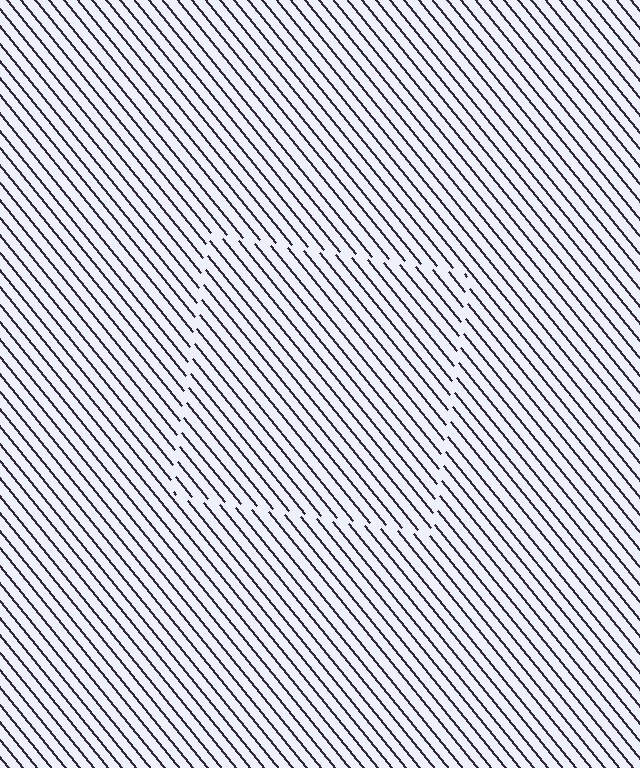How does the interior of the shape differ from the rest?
The interior of the shape contains the same grating, shifted by half a period — the contour is defined by the phase discontinuity where line-ends from the inner and outer gratings abut.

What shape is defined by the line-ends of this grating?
An illusory square. The interior of the shape contains the same grating, shifted by half a period — the contour is defined by the phase discontinuity where line-ends from the inner and outer gratings abut.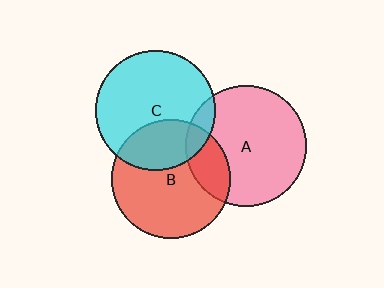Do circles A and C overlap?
Yes.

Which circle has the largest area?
Circle A (pink).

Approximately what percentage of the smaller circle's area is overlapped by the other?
Approximately 10%.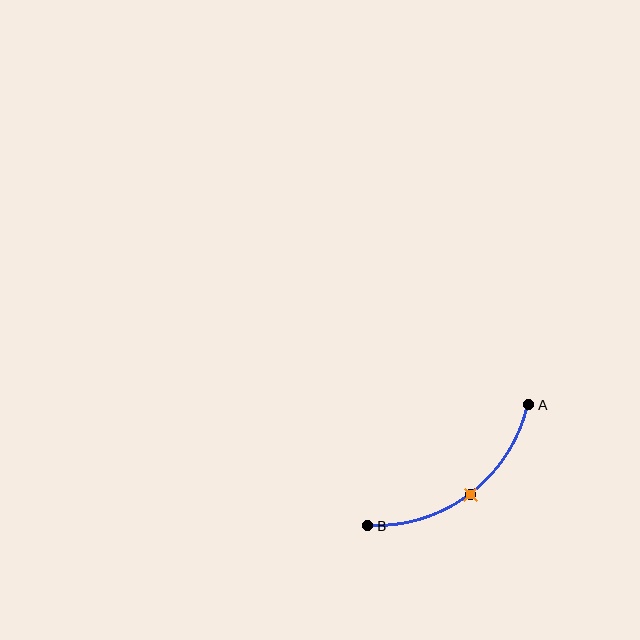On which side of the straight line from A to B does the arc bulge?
The arc bulges below and to the right of the straight line connecting A and B.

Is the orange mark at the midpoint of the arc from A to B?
Yes. The orange mark lies on the arc at equal arc-length from both A and B — it is the arc midpoint.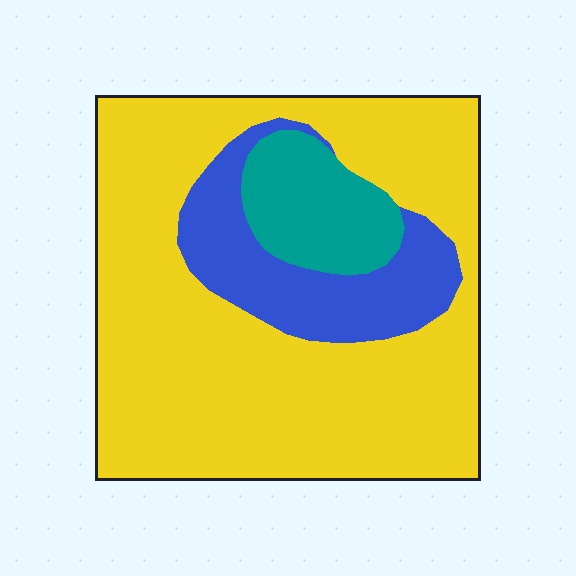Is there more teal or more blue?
Blue.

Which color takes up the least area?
Teal, at roughly 10%.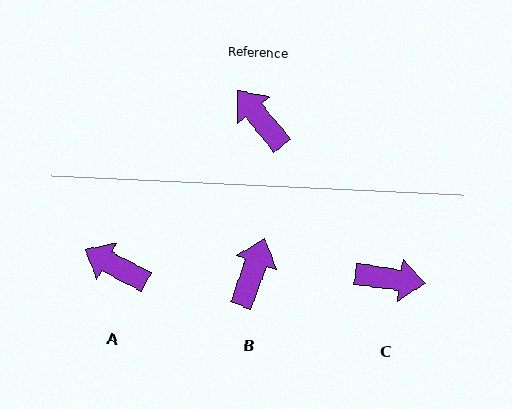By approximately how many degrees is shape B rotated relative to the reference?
Approximately 58 degrees clockwise.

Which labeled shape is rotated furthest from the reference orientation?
C, about 137 degrees away.